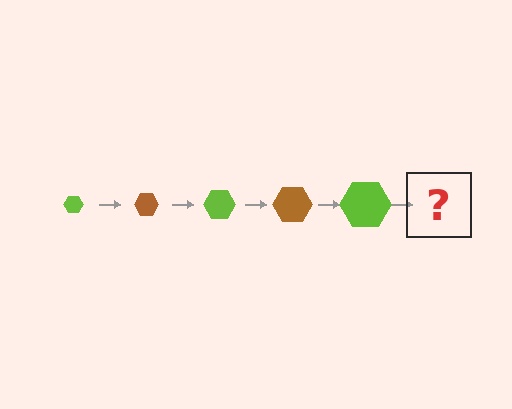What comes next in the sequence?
The next element should be a brown hexagon, larger than the previous one.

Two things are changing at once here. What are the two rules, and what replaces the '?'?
The two rules are that the hexagon grows larger each step and the color cycles through lime and brown. The '?' should be a brown hexagon, larger than the previous one.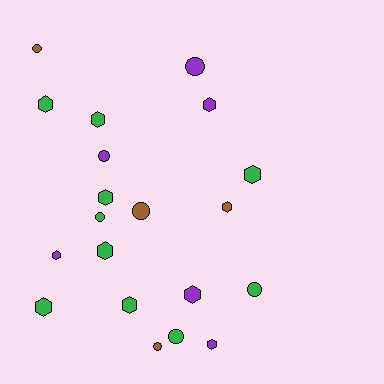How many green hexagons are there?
There are 7 green hexagons.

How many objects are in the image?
There are 20 objects.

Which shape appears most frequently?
Hexagon, with 12 objects.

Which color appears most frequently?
Green, with 10 objects.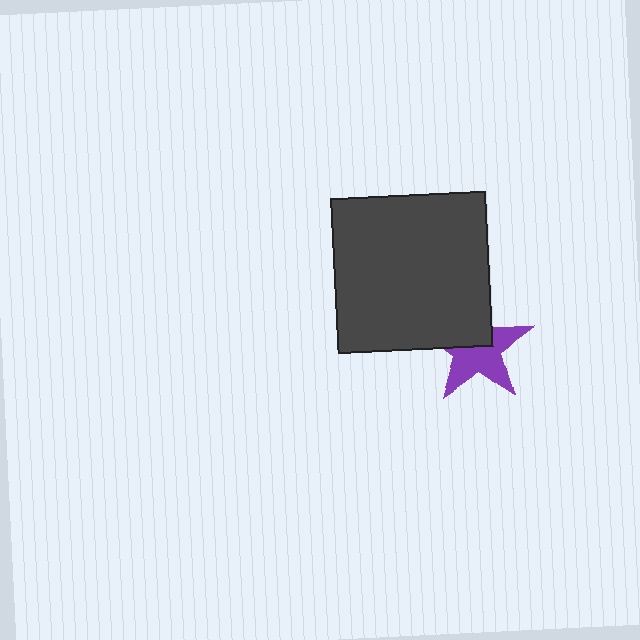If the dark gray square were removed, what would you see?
You would see the complete purple star.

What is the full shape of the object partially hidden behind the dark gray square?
The partially hidden object is a purple star.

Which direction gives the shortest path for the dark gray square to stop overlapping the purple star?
Moving toward the upper-left gives the shortest separation.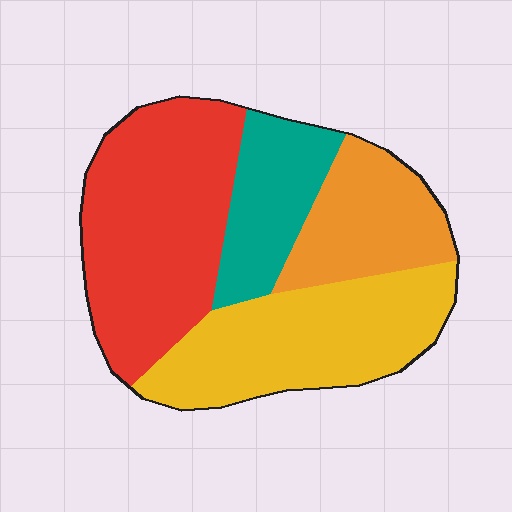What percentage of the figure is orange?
Orange covers around 20% of the figure.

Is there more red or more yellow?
Red.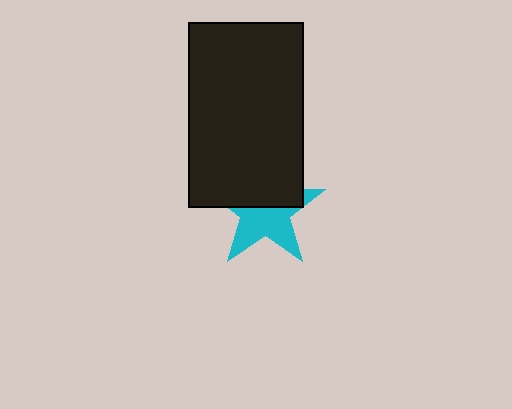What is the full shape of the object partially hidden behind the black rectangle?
The partially hidden object is a cyan star.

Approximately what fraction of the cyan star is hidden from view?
Roughly 46% of the cyan star is hidden behind the black rectangle.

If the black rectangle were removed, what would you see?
You would see the complete cyan star.